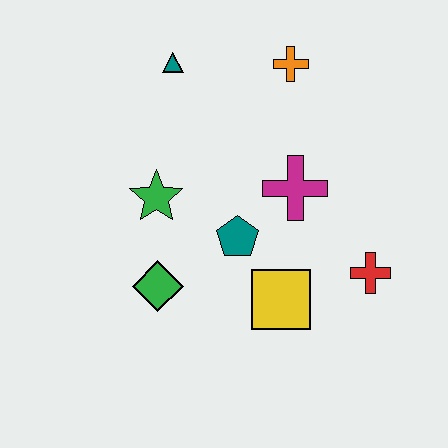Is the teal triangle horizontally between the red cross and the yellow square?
No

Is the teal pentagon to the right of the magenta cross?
No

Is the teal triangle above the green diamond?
Yes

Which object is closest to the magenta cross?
The teal pentagon is closest to the magenta cross.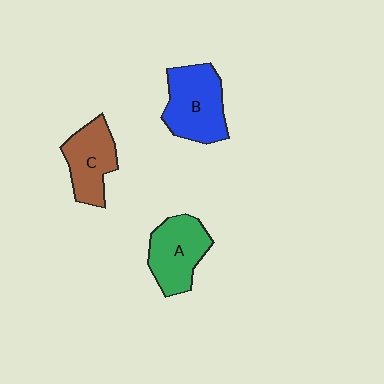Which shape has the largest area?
Shape B (blue).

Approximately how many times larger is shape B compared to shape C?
Approximately 1.3 times.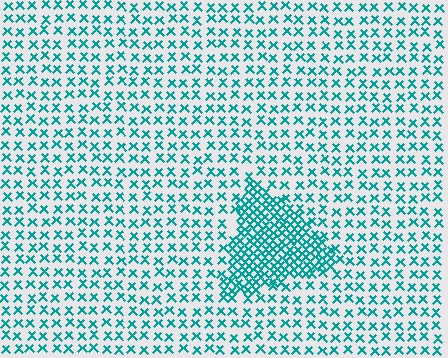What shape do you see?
I see a triangle.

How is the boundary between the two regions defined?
The boundary is defined by a change in element density (approximately 2.4x ratio). All elements are the same color, size, and shape.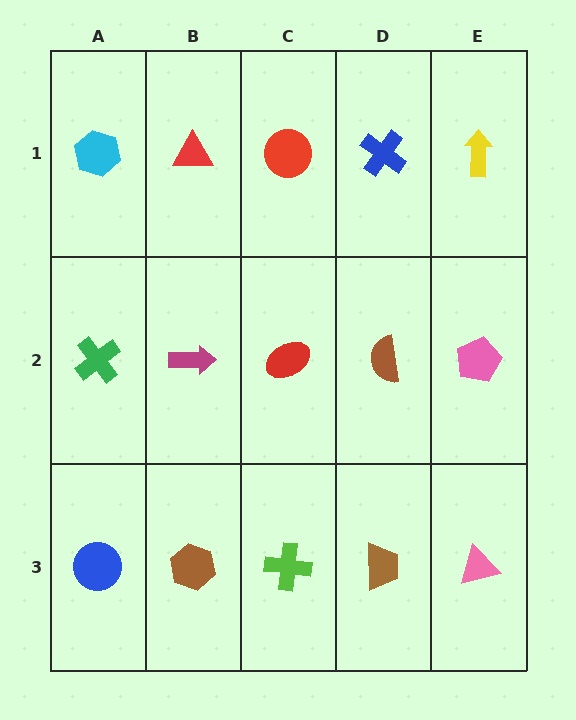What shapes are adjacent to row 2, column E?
A yellow arrow (row 1, column E), a pink triangle (row 3, column E), a brown semicircle (row 2, column D).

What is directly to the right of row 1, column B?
A red circle.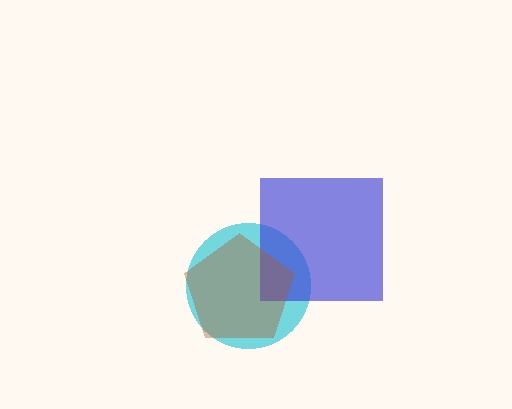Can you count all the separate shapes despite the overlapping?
Yes, there are 3 separate shapes.